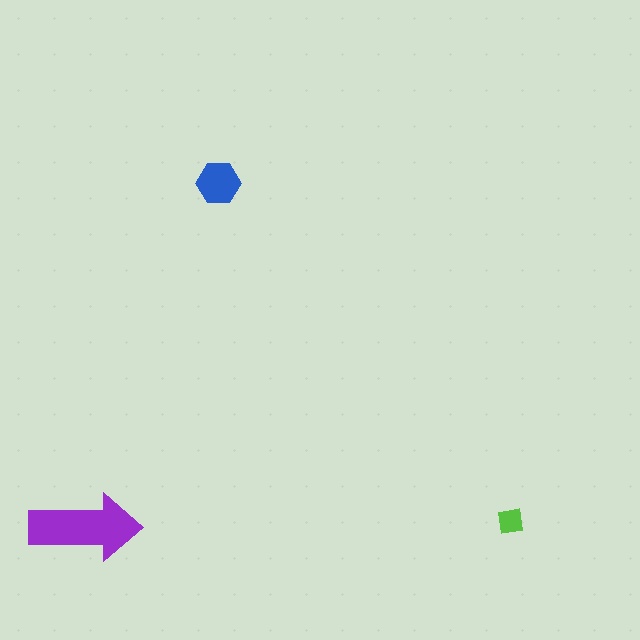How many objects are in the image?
There are 3 objects in the image.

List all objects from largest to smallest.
The purple arrow, the blue hexagon, the lime square.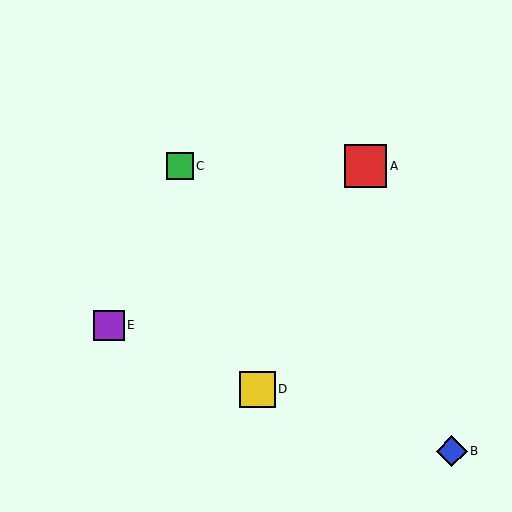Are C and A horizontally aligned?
Yes, both are at y≈166.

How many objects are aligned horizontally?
2 objects (A, C) are aligned horizontally.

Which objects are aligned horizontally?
Objects A, C are aligned horizontally.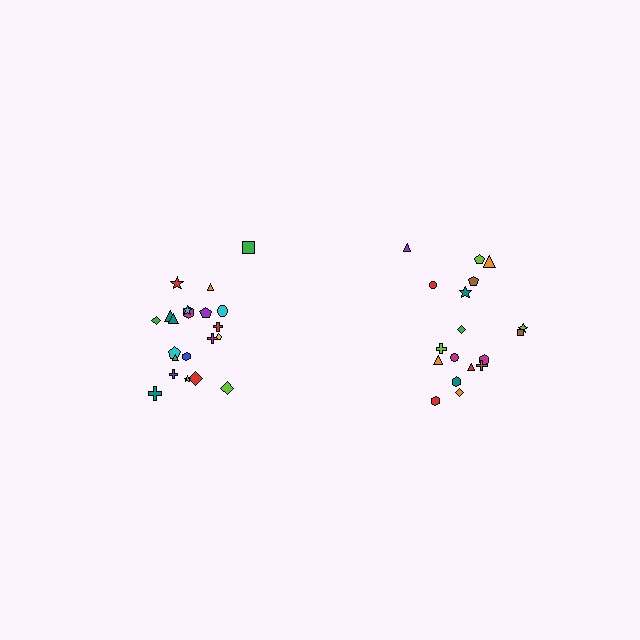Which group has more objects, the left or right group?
The left group.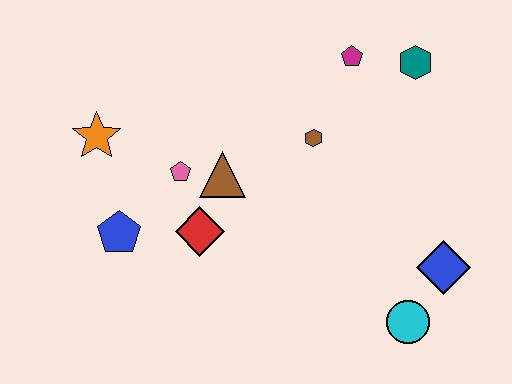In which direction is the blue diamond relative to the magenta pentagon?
The blue diamond is below the magenta pentagon.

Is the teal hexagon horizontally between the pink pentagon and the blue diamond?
Yes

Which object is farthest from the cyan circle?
The orange star is farthest from the cyan circle.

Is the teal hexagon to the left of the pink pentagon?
No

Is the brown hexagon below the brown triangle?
No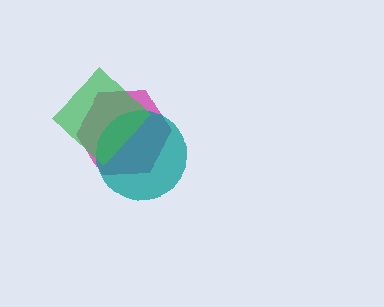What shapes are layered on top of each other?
The layered shapes are: a magenta hexagon, a teal circle, a green diamond.